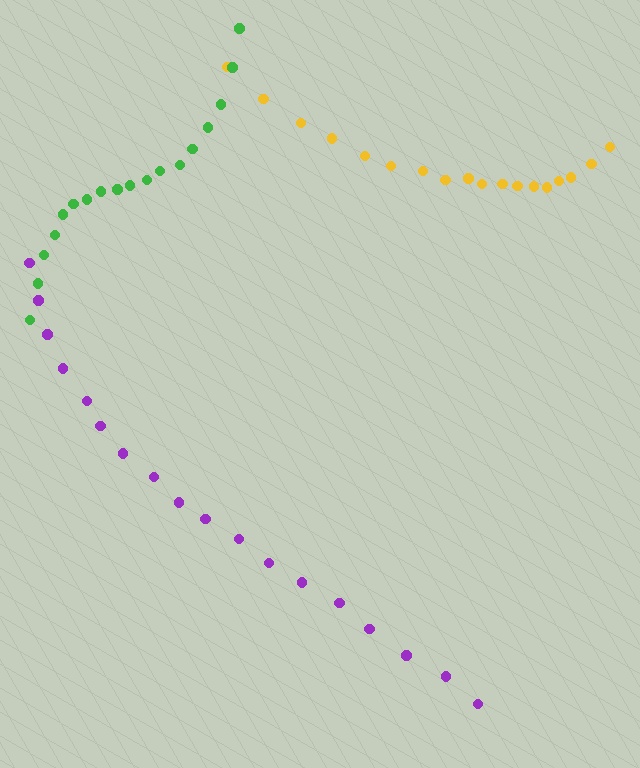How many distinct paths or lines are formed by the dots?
There are 3 distinct paths.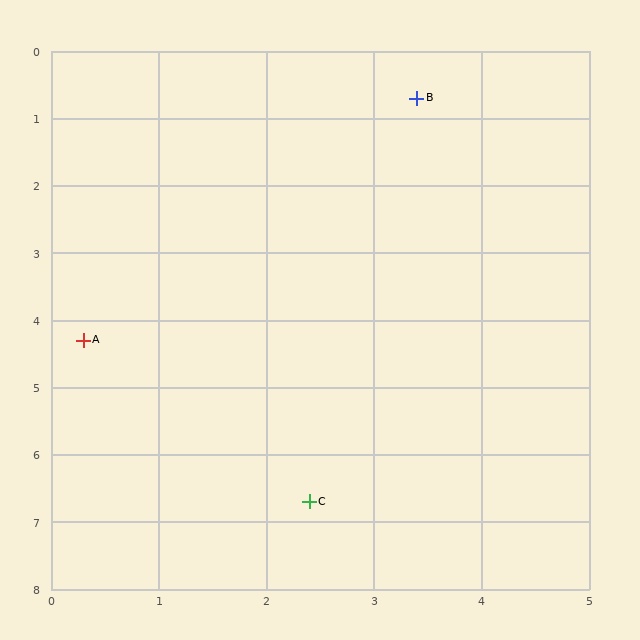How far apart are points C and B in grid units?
Points C and B are about 6.1 grid units apart.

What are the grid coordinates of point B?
Point B is at approximately (3.4, 0.7).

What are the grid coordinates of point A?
Point A is at approximately (0.3, 4.3).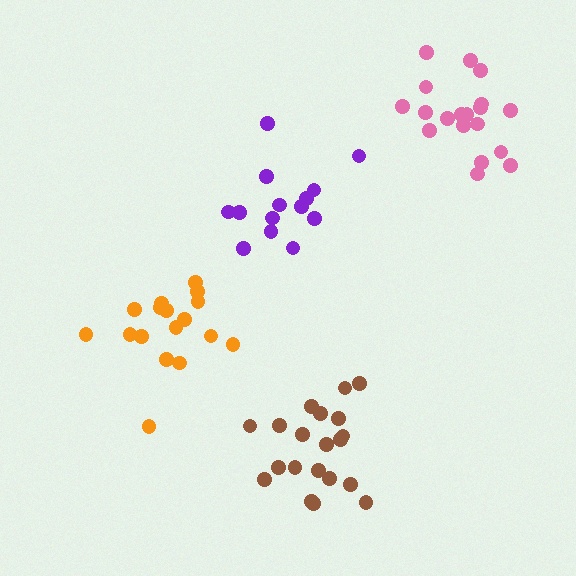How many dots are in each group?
Group 1: 20 dots, Group 2: 17 dots, Group 3: 14 dots, Group 4: 19 dots (70 total).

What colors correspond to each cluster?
The clusters are colored: brown, orange, purple, pink.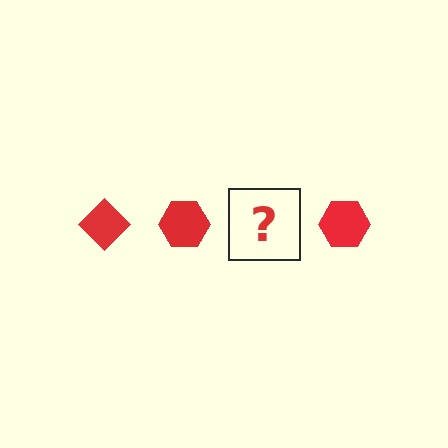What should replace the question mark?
The question mark should be replaced with a red diamond.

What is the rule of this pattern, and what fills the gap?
The rule is that the pattern cycles through diamond, hexagon shapes in red. The gap should be filled with a red diamond.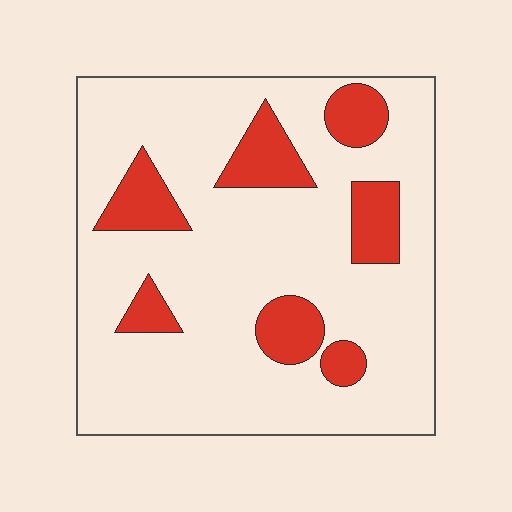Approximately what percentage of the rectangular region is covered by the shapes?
Approximately 20%.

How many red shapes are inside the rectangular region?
7.